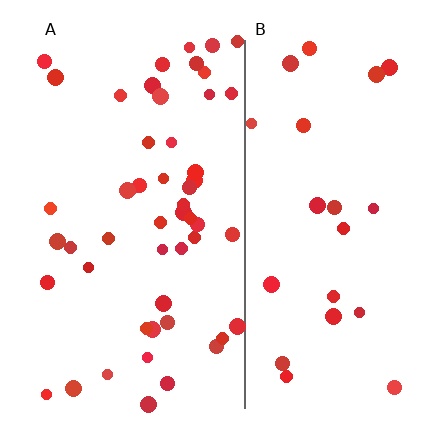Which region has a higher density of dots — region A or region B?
A (the left).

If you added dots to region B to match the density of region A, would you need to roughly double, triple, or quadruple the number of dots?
Approximately double.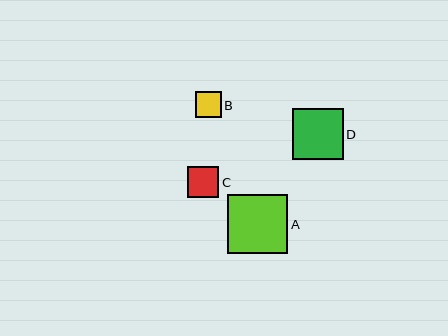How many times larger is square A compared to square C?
Square A is approximately 1.9 times the size of square C.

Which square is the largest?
Square A is the largest with a size of approximately 60 pixels.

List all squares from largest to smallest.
From largest to smallest: A, D, C, B.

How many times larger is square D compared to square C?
Square D is approximately 1.7 times the size of square C.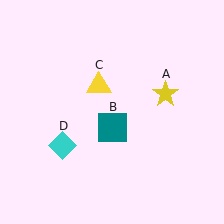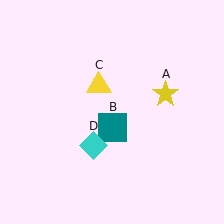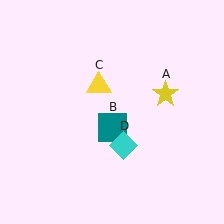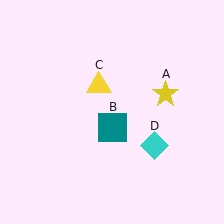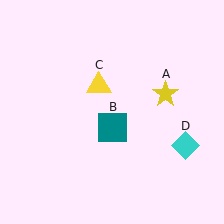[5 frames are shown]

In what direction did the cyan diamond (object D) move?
The cyan diamond (object D) moved right.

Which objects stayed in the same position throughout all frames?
Yellow star (object A) and teal square (object B) and yellow triangle (object C) remained stationary.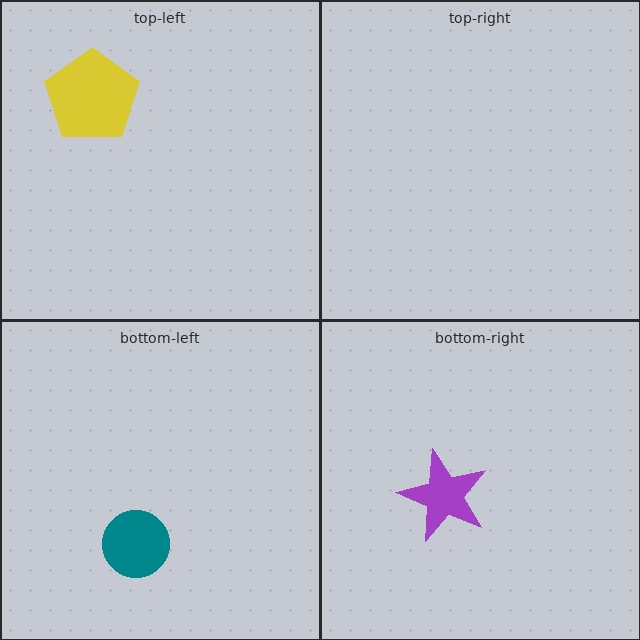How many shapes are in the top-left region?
1.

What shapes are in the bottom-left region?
The teal circle.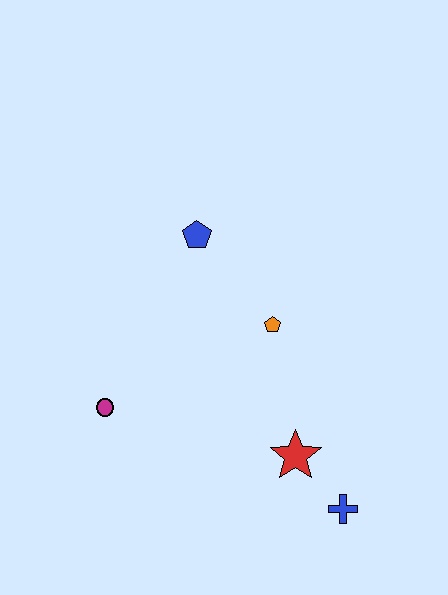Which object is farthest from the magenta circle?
The blue cross is farthest from the magenta circle.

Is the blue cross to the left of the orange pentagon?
No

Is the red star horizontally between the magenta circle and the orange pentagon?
No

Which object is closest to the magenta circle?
The orange pentagon is closest to the magenta circle.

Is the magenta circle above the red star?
Yes